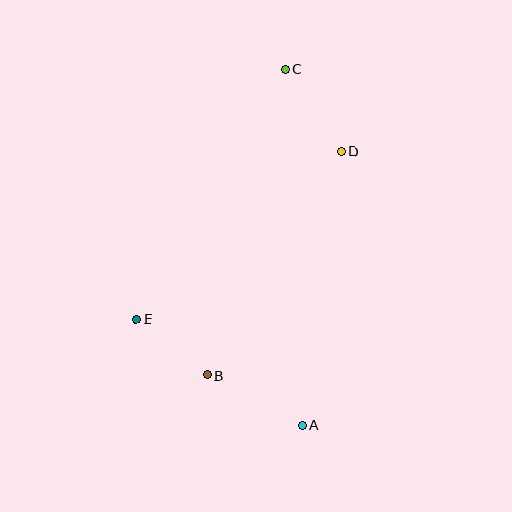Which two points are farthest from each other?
Points A and C are farthest from each other.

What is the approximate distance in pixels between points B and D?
The distance between B and D is approximately 261 pixels.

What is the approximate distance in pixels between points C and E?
The distance between C and E is approximately 291 pixels.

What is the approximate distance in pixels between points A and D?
The distance between A and D is approximately 276 pixels.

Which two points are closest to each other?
Points B and E are closest to each other.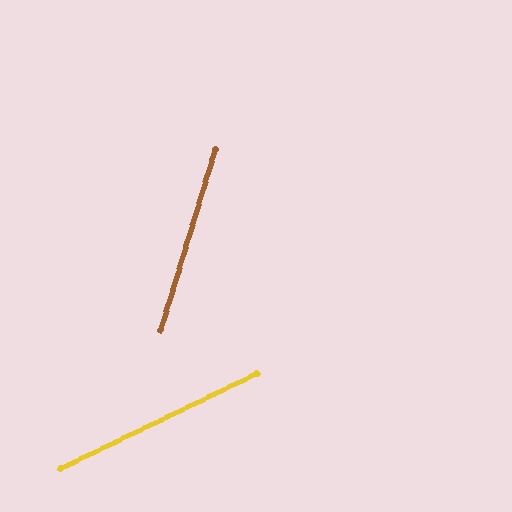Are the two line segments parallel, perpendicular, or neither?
Neither parallel nor perpendicular — they differ by about 47°.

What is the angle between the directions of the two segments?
Approximately 47 degrees.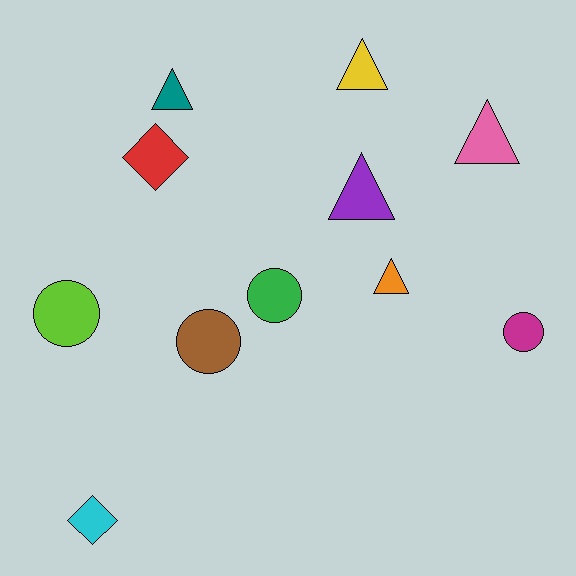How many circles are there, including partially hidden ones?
There are 4 circles.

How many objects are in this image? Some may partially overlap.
There are 11 objects.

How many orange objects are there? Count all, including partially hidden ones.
There is 1 orange object.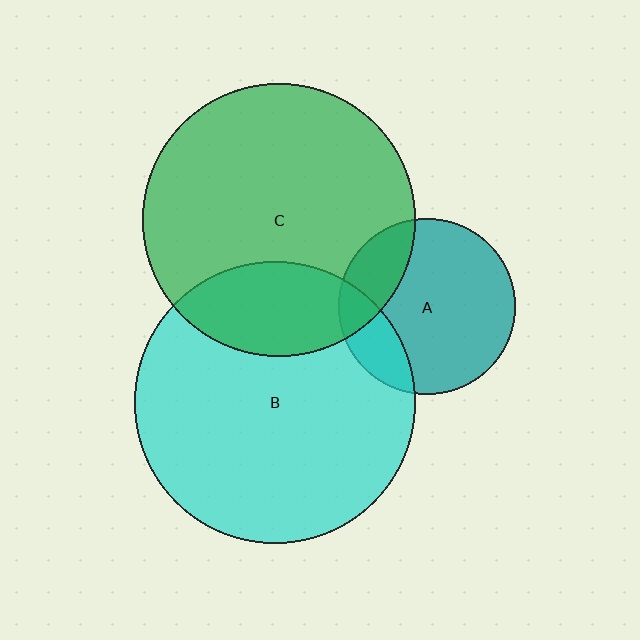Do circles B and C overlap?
Yes.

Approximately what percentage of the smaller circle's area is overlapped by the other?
Approximately 25%.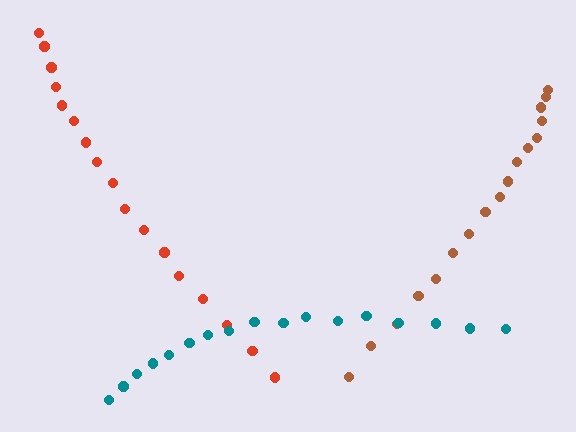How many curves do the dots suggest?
There are 3 distinct paths.